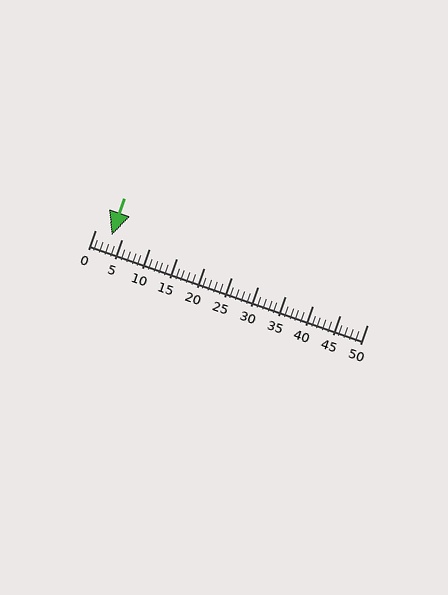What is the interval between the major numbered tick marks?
The major tick marks are spaced 5 units apart.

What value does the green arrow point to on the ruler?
The green arrow points to approximately 3.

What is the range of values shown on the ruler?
The ruler shows values from 0 to 50.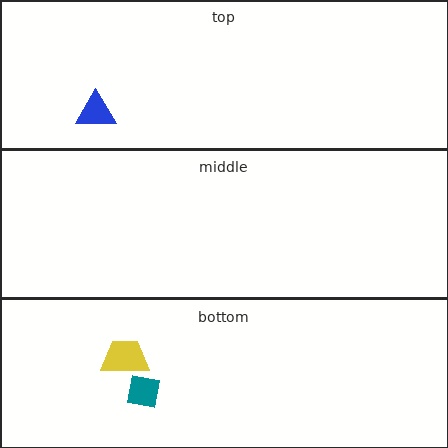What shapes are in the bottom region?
The teal square, the yellow trapezoid.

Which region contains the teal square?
The bottom region.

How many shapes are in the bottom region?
2.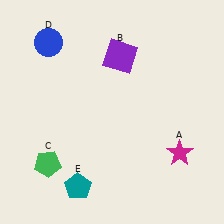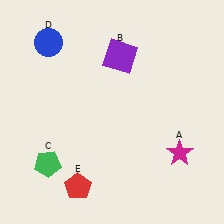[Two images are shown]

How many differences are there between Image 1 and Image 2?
There is 1 difference between the two images.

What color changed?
The pentagon (E) changed from teal in Image 1 to red in Image 2.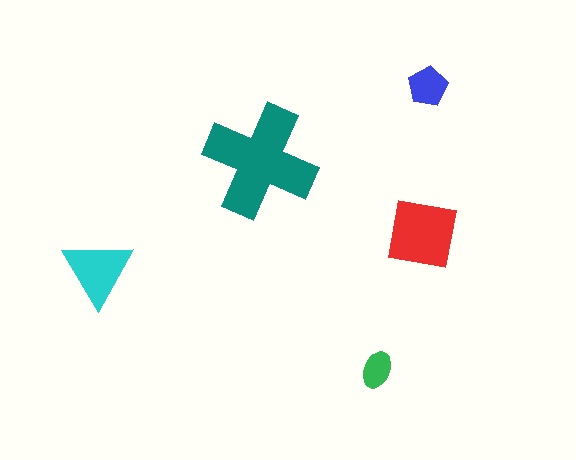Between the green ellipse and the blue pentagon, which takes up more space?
The blue pentagon.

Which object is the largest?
The teal cross.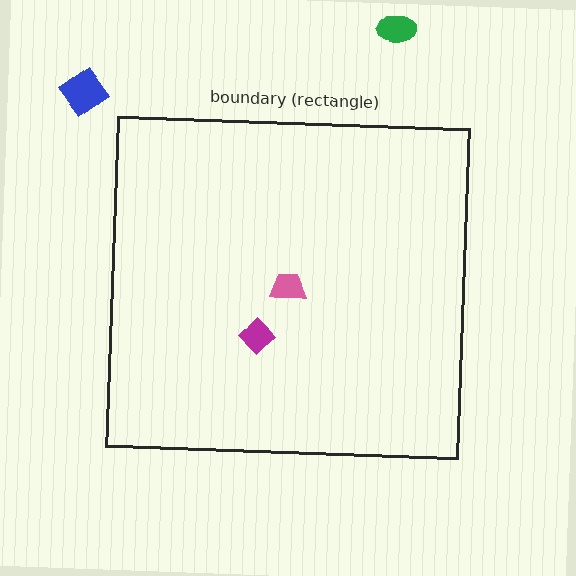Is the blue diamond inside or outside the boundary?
Outside.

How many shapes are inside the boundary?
2 inside, 2 outside.